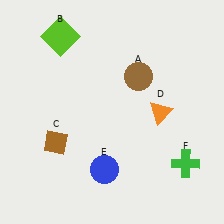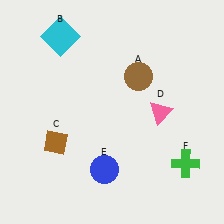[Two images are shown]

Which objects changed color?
B changed from lime to cyan. D changed from orange to pink.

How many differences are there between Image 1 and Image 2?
There are 2 differences between the two images.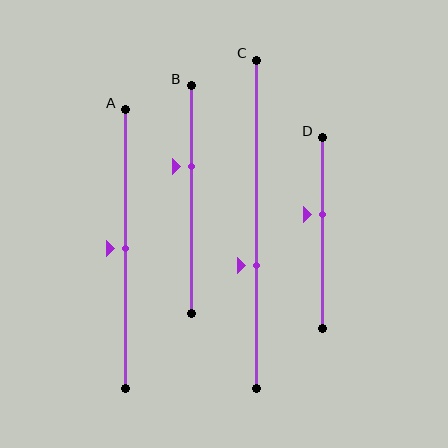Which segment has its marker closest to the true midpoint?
Segment A has its marker closest to the true midpoint.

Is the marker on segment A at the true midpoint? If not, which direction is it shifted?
Yes, the marker on segment A is at the true midpoint.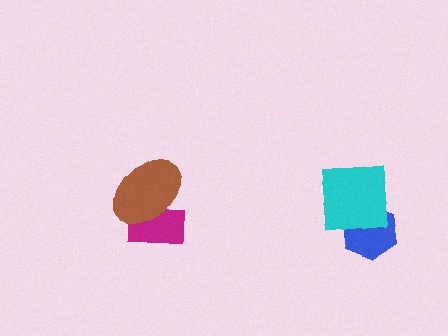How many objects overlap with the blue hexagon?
1 object overlaps with the blue hexagon.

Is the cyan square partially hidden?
No, no other shape covers it.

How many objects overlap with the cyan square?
1 object overlaps with the cyan square.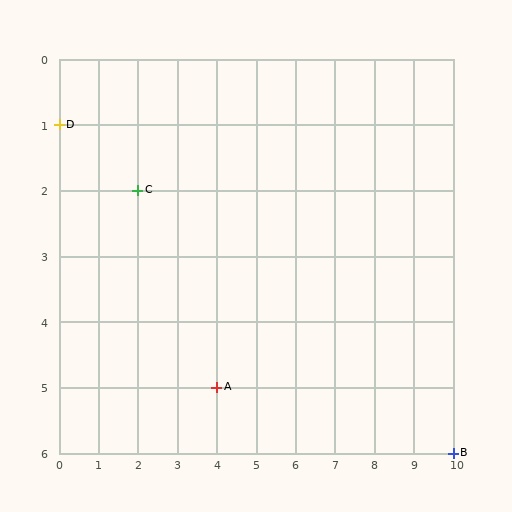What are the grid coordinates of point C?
Point C is at grid coordinates (2, 2).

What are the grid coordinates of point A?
Point A is at grid coordinates (4, 5).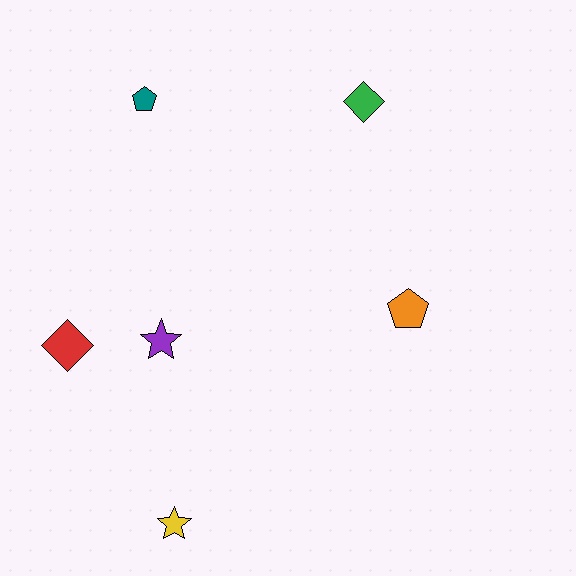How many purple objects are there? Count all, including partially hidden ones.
There is 1 purple object.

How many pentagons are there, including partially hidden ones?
There are 2 pentagons.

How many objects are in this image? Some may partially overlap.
There are 6 objects.